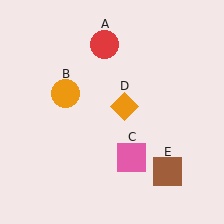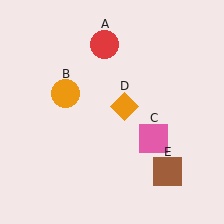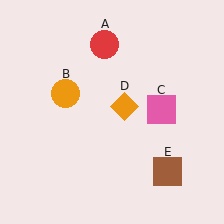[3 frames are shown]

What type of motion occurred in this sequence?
The pink square (object C) rotated counterclockwise around the center of the scene.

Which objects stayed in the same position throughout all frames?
Red circle (object A) and orange circle (object B) and orange diamond (object D) and brown square (object E) remained stationary.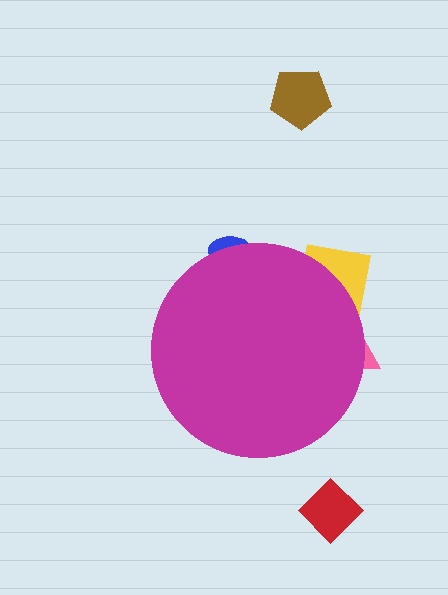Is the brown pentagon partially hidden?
No, the brown pentagon is fully visible.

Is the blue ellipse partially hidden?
Yes, the blue ellipse is partially hidden behind the magenta circle.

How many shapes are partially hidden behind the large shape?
3 shapes are partially hidden.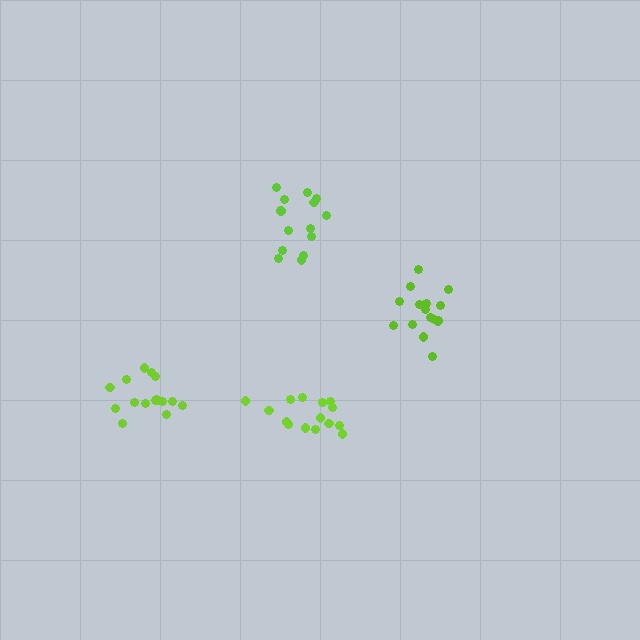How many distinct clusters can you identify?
There are 4 distinct clusters.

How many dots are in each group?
Group 1: 16 dots, Group 2: 15 dots, Group 3: 16 dots, Group 4: 15 dots (62 total).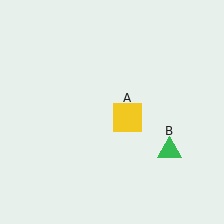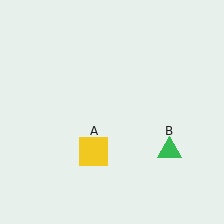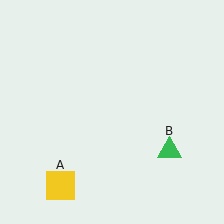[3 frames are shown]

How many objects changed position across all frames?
1 object changed position: yellow square (object A).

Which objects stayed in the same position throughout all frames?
Green triangle (object B) remained stationary.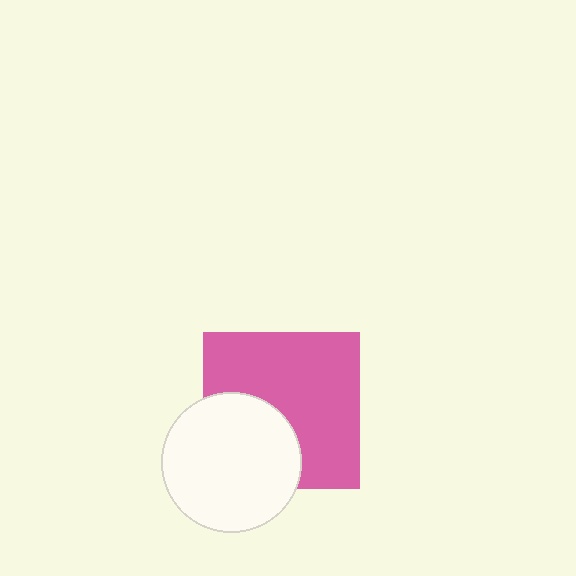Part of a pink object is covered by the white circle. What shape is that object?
It is a square.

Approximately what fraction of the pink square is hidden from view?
Roughly 34% of the pink square is hidden behind the white circle.